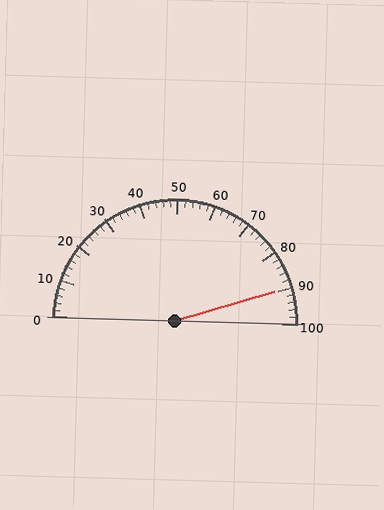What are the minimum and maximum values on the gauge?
The gauge ranges from 0 to 100.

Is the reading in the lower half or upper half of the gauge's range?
The reading is in the upper half of the range (0 to 100).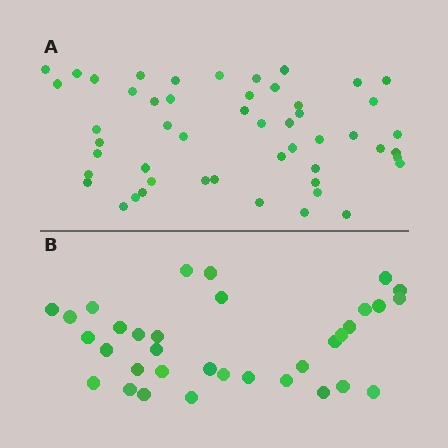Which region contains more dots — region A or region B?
Region A (the top region) has more dots.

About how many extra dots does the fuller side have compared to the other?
Region A has approximately 15 more dots than region B.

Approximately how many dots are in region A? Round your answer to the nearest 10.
About 50 dots. (The exact count is 51, which rounds to 50.)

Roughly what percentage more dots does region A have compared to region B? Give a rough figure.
About 50% more.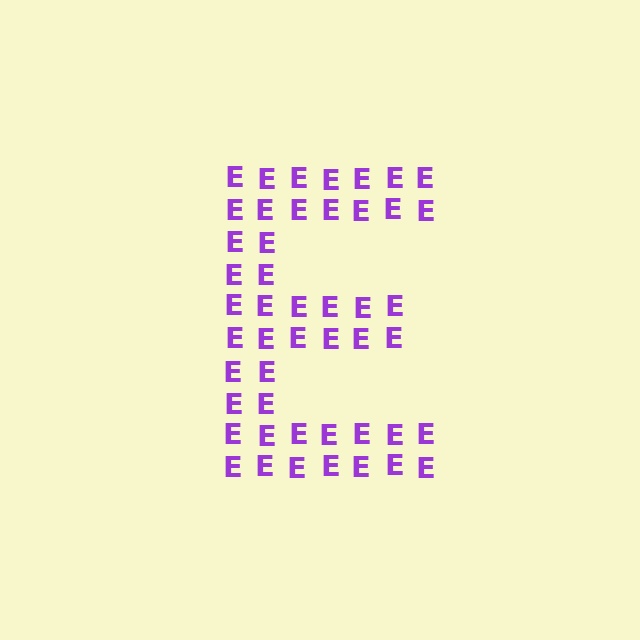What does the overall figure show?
The overall figure shows the letter E.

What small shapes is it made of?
It is made of small letter E's.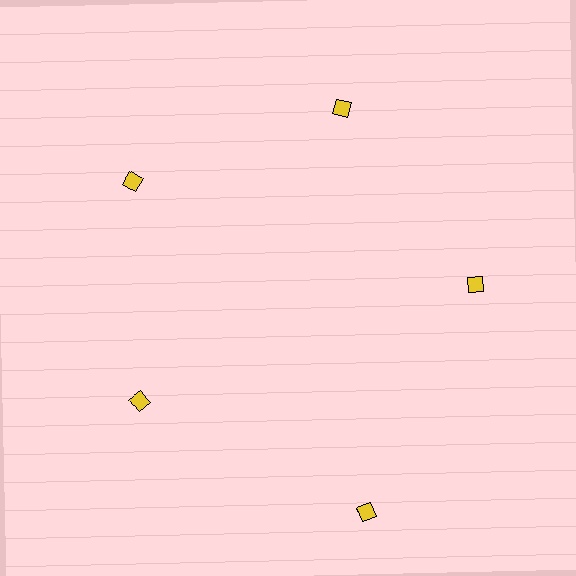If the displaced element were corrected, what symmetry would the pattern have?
It would have 5-fold rotational symmetry — the pattern would map onto itself every 72 degrees.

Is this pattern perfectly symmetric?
No. The 5 yellow diamonds are arranged in a ring, but one element near the 5 o'clock position is pushed outward from the center, breaking the 5-fold rotational symmetry.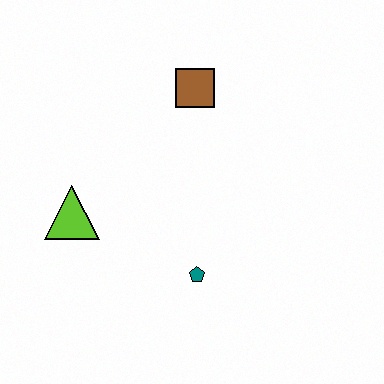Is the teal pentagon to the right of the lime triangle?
Yes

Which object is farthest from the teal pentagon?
The brown square is farthest from the teal pentagon.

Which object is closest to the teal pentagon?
The lime triangle is closest to the teal pentagon.